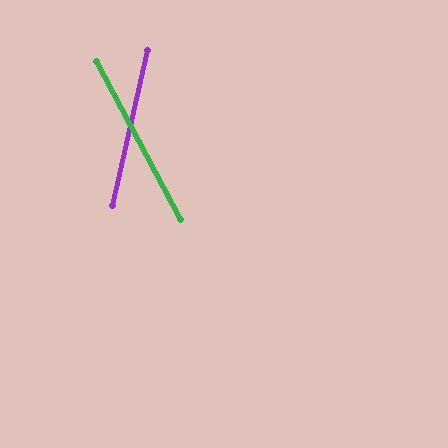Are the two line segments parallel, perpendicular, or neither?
Neither parallel nor perpendicular — they differ by about 40°.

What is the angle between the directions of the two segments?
Approximately 40 degrees.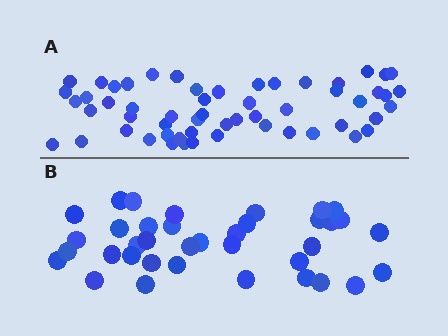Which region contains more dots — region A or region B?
Region A (the top region) has more dots.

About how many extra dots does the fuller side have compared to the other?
Region A has approximately 20 more dots than region B.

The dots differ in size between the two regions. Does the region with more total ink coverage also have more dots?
No. Region B has more total ink coverage because its dots are larger, but region A actually contains more individual dots. Total area can be misleading — the number of items is what matters here.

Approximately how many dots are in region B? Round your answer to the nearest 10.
About 40 dots. (The exact count is 37, which rounds to 40.)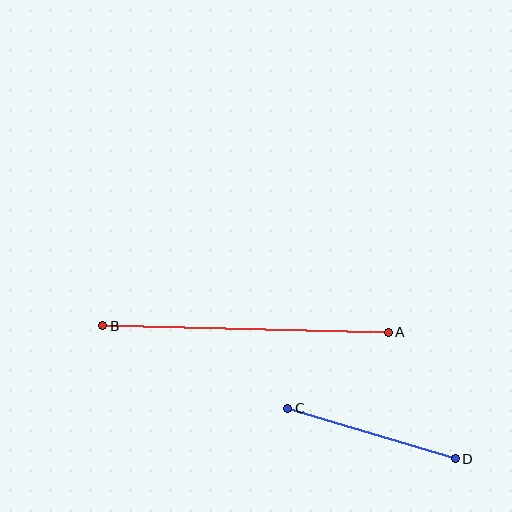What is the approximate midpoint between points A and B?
The midpoint is at approximately (246, 329) pixels.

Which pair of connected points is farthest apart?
Points A and B are farthest apart.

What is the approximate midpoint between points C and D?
The midpoint is at approximately (371, 434) pixels.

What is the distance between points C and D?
The distance is approximately 175 pixels.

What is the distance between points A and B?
The distance is approximately 285 pixels.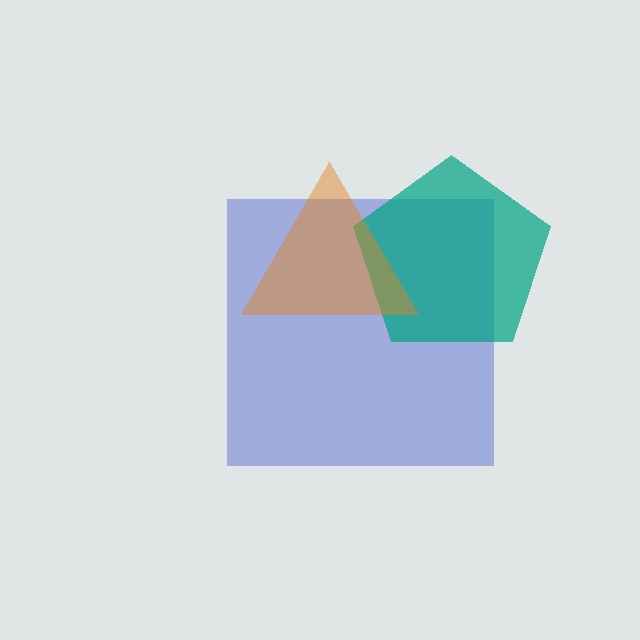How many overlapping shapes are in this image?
There are 3 overlapping shapes in the image.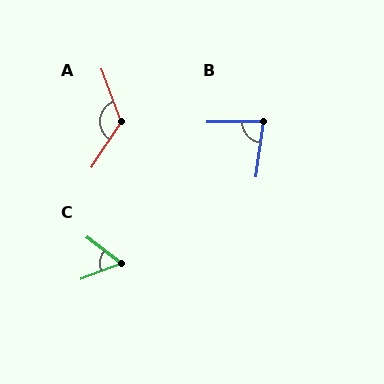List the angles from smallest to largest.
C (58°), B (82°), A (126°).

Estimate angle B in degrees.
Approximately 82 degrees.